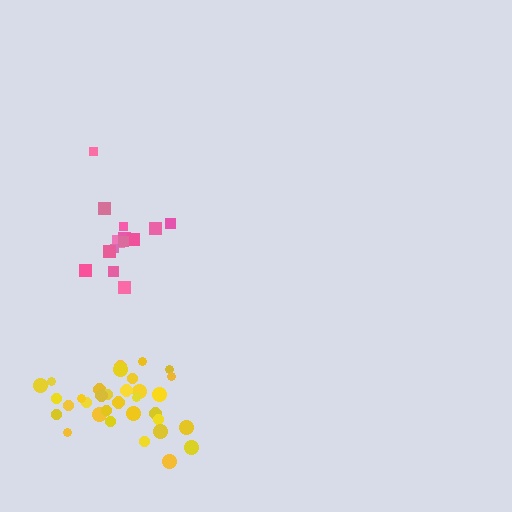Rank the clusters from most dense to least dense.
yellow, pink.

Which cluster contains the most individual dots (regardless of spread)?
Yellow (33).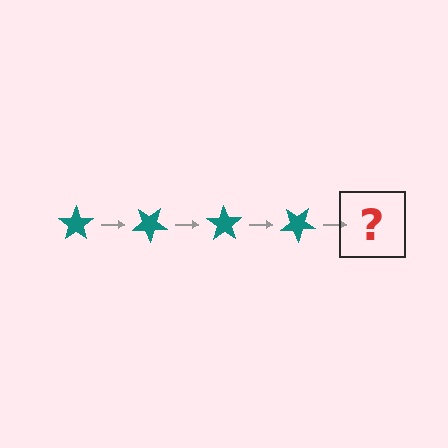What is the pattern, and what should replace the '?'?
The pattern is that the star rotates 35 degrees each step. The '?' should be a teal star rotated 140 degrees.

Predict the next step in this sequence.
The next step is a teal star rotated 140 degrees.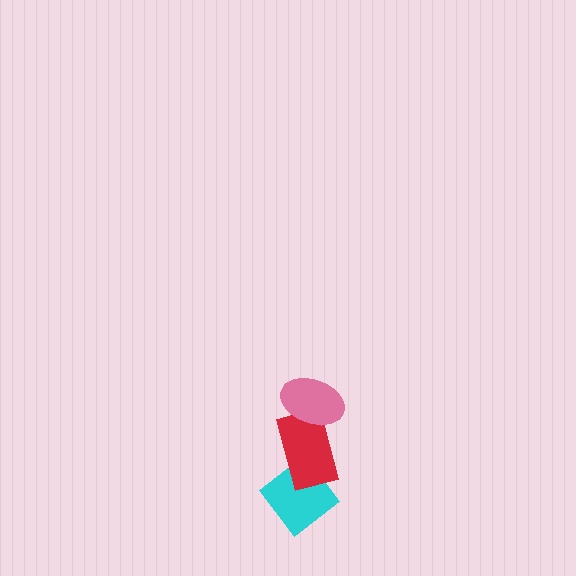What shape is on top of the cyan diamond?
The red rectangle is on top of the cyan diamond.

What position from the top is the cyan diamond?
The cyan diamond is 3rd from the top.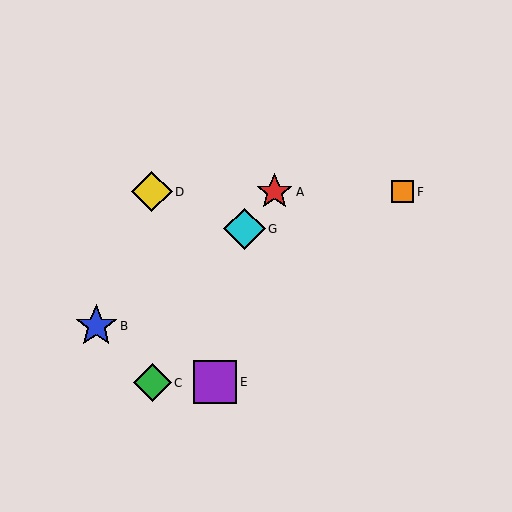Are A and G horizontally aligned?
No, A is at y≈192 and G is at y≈229.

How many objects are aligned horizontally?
3 objects (A, D, F) are aligned horizontally.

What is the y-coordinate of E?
Object E is at y≈382.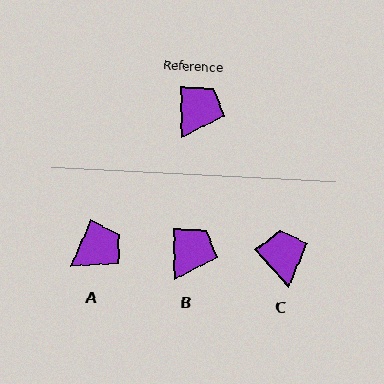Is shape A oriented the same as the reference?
No, it is off by about 23 degrees.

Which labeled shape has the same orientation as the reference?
B.